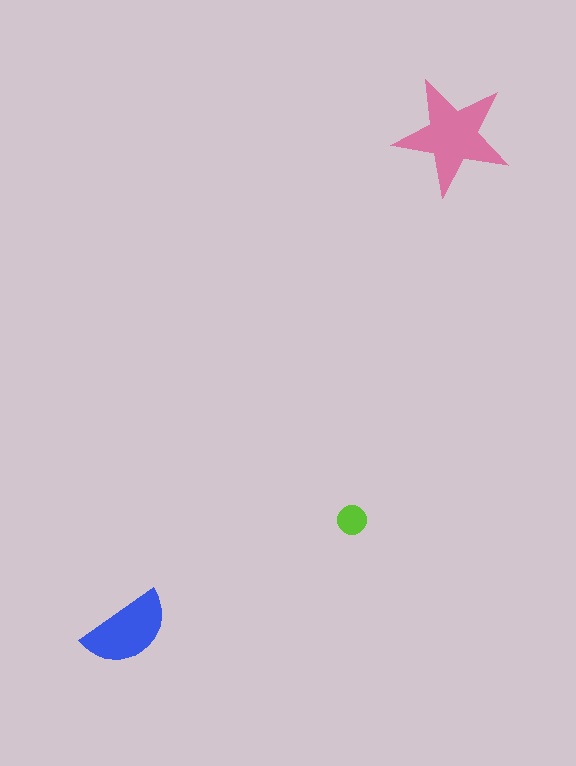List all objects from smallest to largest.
The lime circle, the blue semicircle, the pink star.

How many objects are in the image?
There are 3 objects in the image.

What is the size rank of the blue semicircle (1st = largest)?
2nd.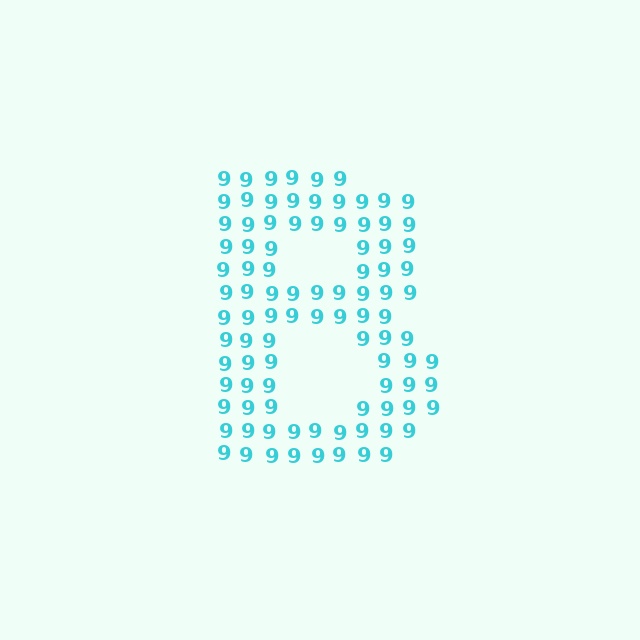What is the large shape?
The large shape is the letter B.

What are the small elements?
The small elements are digit 9's.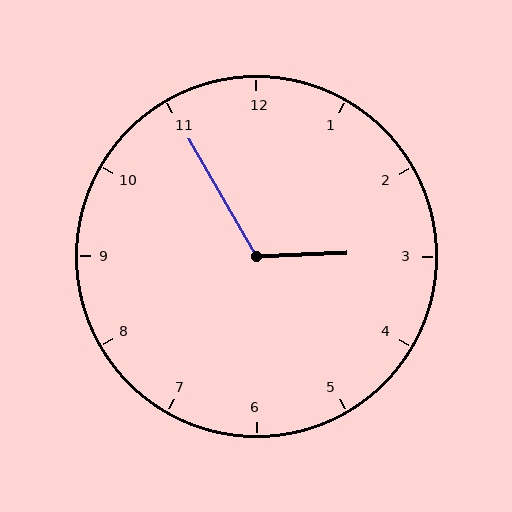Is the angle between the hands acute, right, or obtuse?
It is obtuse.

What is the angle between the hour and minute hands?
Approximately 118 degrees.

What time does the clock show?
2:55.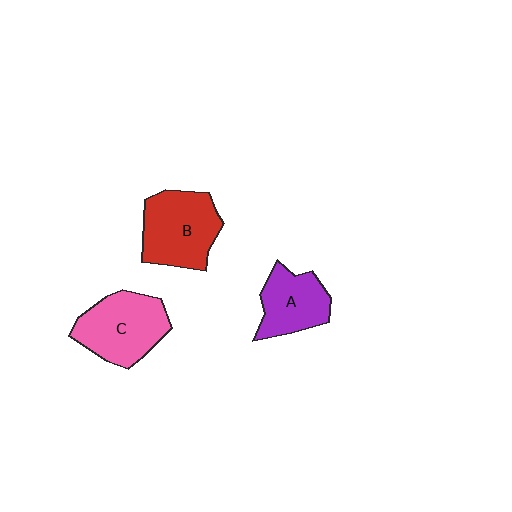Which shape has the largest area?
Shape B (red).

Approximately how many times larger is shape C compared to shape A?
Approximately 1.3 times.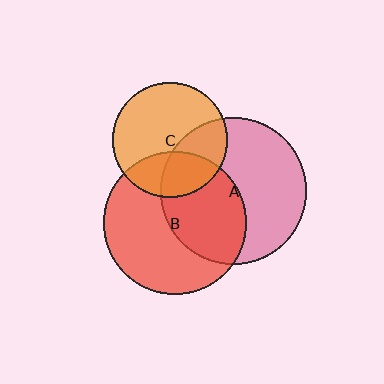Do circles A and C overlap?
Yes.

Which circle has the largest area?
Circle A (pink).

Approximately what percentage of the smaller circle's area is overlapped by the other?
Approximately 35%.